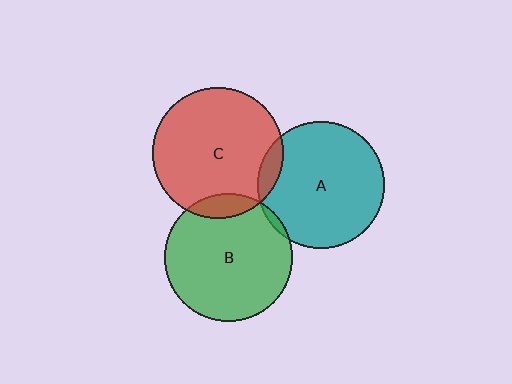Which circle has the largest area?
Circle C (red).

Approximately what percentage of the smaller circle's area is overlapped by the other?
Approximately 10%.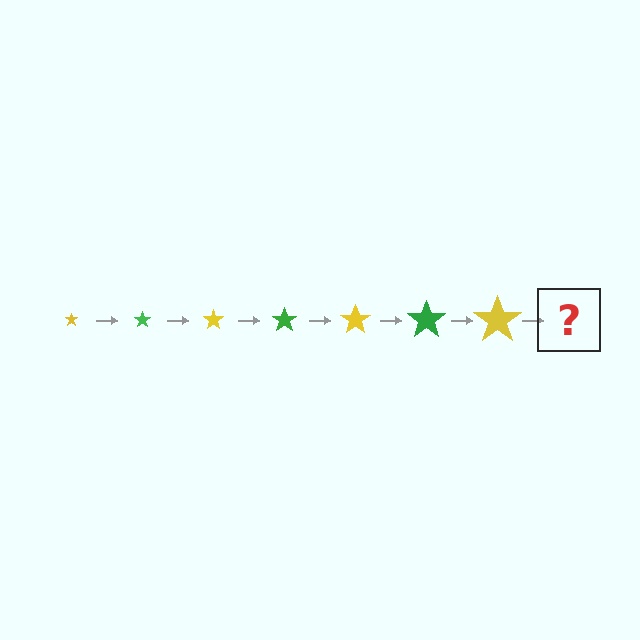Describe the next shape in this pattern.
It should be a green star, larger than the previous one.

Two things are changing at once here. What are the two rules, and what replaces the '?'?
The two rules are that the star grows larger each step and the color cycles through yellow and green. The '?' should be a green star, larger than the previous one.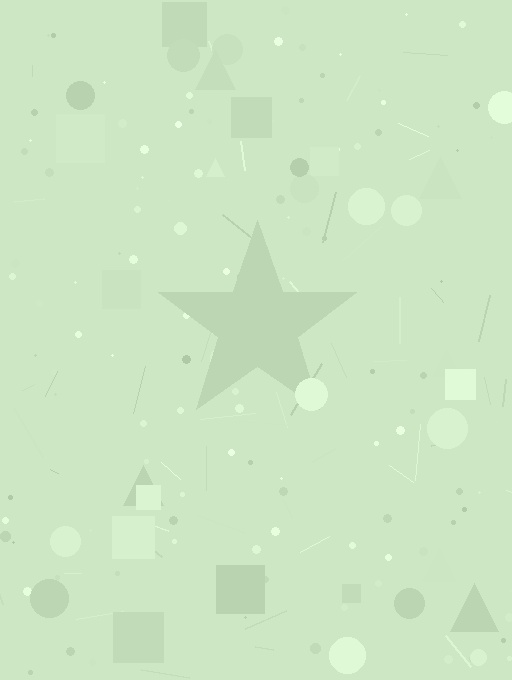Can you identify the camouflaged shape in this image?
The camouflaged shape is a star.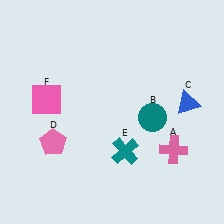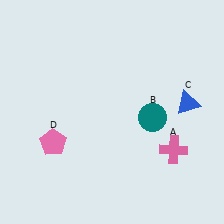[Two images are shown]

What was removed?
The teal cross (E), the pink square (F) were removed in Image 2.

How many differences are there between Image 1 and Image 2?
There are 2 differences between the two images.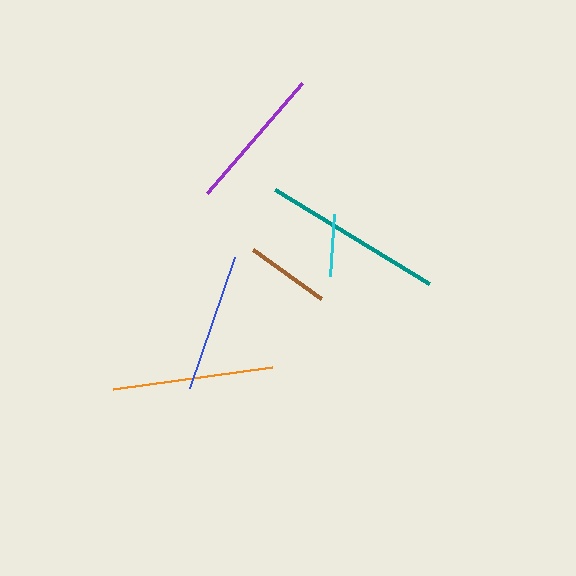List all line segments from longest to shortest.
From longest to shortest: teal, orange, purple, blue, brown, cyan.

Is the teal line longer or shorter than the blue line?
The teal line is longer than the blue line.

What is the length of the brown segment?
The brown segment is approximately 84 pixels long.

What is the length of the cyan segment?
The cyan segment is approximately 62 pixels long.